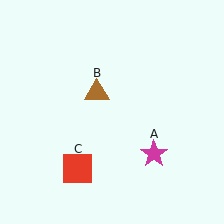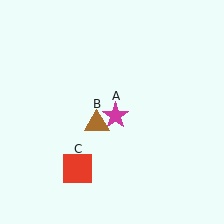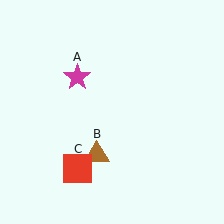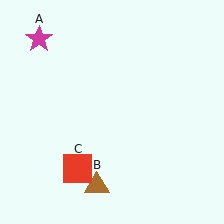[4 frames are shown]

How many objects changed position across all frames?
2 objects changed position: magenta star (object A), brown triangle (object B).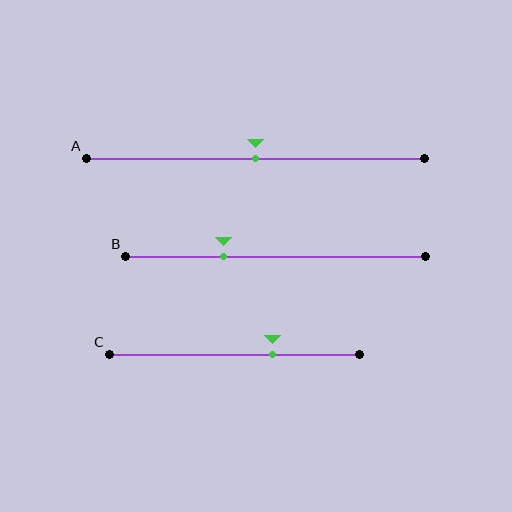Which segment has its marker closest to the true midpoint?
Segment A has its marker closest to the true midpoint.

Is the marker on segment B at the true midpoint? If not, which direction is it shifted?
No, the marker on segment B is shifted to the left by about 17% of the segment length.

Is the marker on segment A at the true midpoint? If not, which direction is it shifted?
Yes, the marker on segment A is at the true midpoint.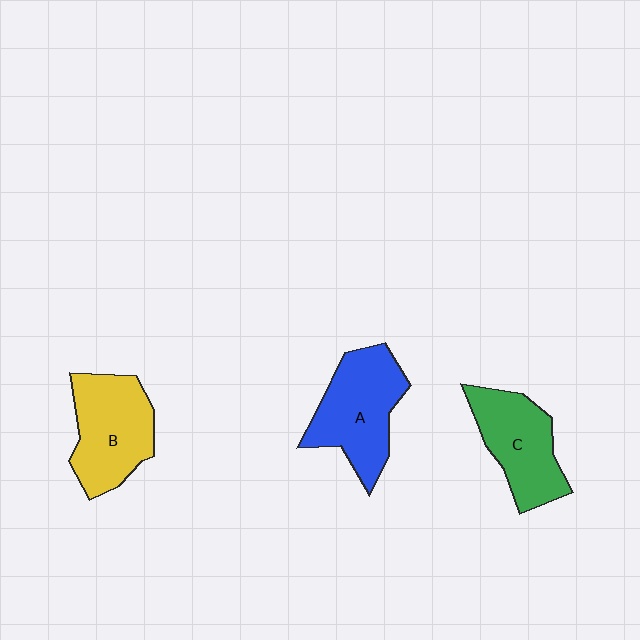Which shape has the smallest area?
Shape C (green).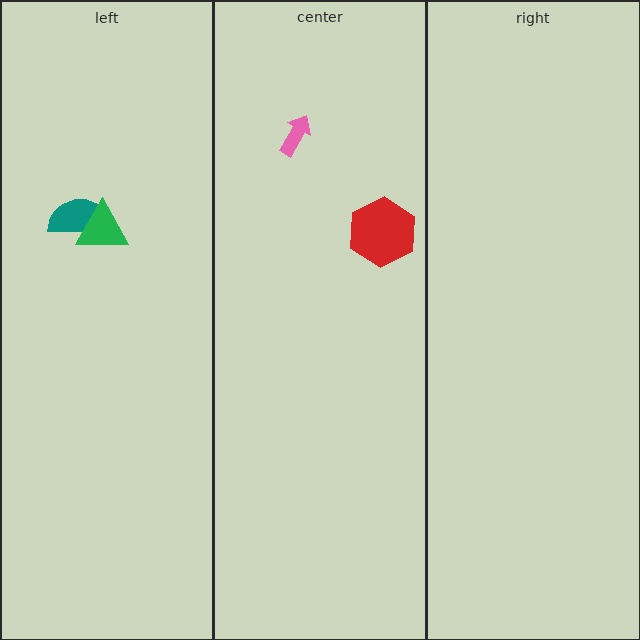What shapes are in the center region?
The red hexagon, the pink arrow.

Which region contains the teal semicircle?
The left region.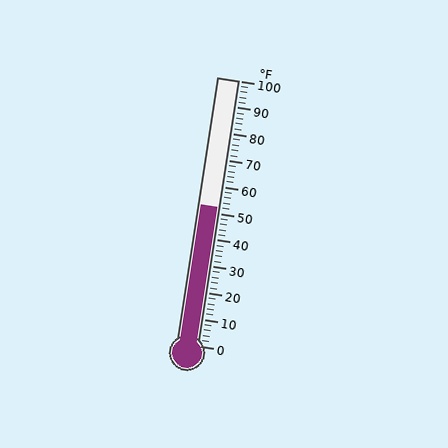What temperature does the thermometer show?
The thermometer shows approximately 52°F.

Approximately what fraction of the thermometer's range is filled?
The thermometer is filled to approximately 50% of its range.